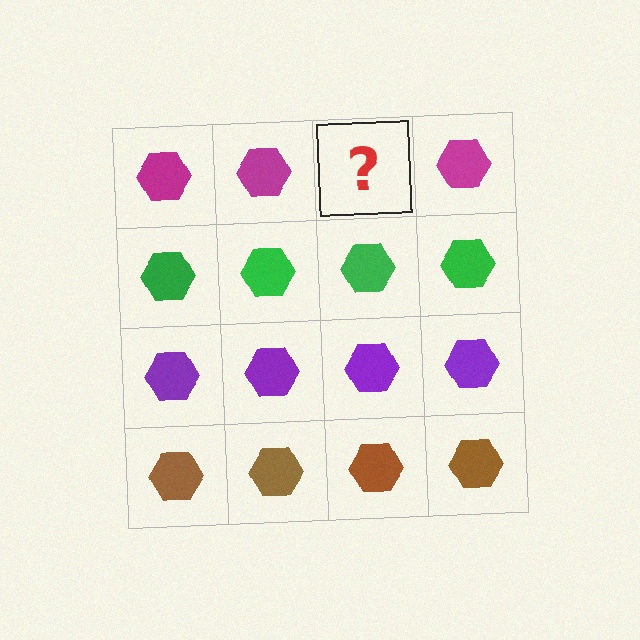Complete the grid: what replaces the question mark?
The question mark should be replaced with a magenta hexagon.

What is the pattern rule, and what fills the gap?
The rule is that each row has a consistent color. The gap should be filled with a magenta hexagon.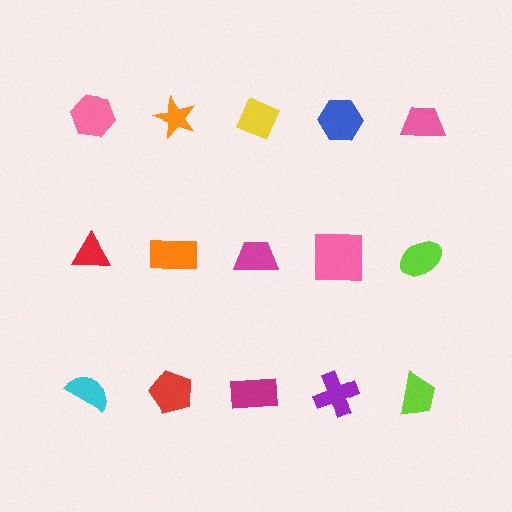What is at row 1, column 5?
A pink trapezoid.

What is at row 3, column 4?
A purple cross.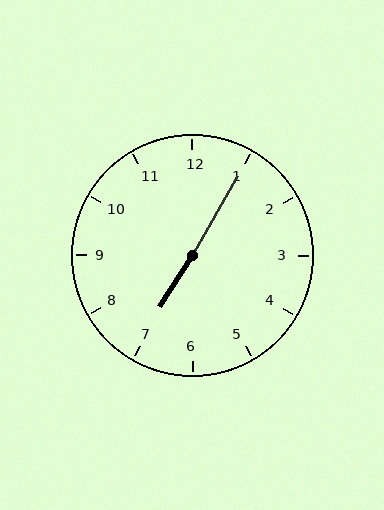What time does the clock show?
7:05.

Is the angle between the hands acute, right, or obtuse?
It is obtuse.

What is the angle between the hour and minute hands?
Approximately 178 degrees.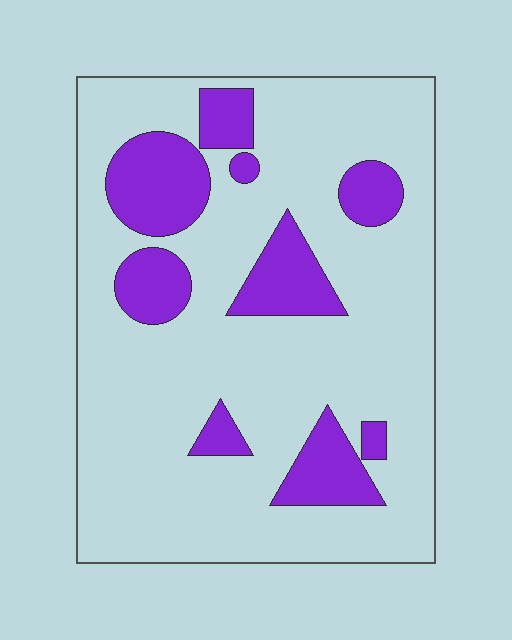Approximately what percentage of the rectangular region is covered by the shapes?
Approximately 20%.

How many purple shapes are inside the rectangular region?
9.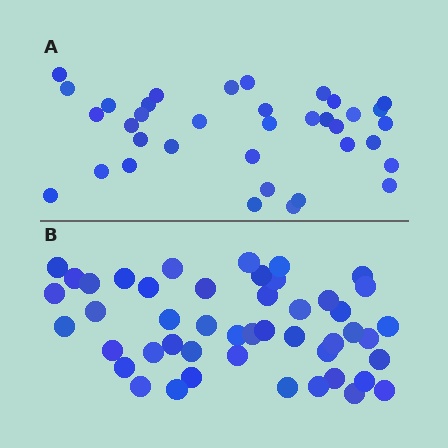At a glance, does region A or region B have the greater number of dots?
Region B (the bottom region) has more dots.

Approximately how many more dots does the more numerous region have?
Region B has roughly 12 or so more dots than region A.